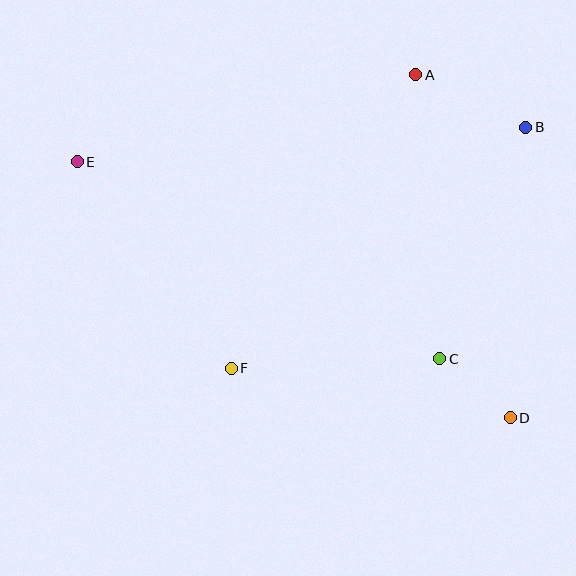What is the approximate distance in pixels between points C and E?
The distance between C and E is approximately 413 pixels.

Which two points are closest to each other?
Points C and D are closest to each other.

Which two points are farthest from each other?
Points D and E are farthest from each other.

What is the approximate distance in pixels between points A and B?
The distance between A and B is approximately 122 pixels.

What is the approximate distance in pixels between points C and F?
The distance between C and F is approximately 209 pixels.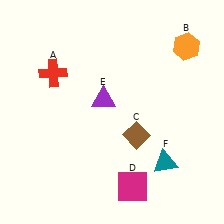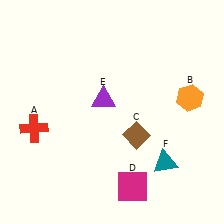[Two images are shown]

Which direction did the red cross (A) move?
The red cross (A) moved down.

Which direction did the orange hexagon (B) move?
The orange hexagon (B) moved down.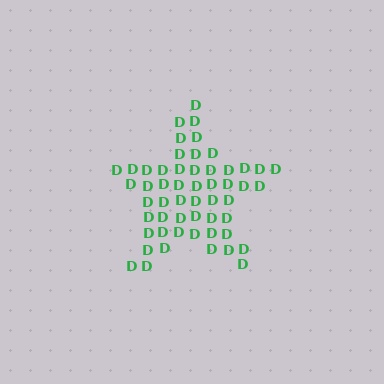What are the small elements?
The small elements are letter D's.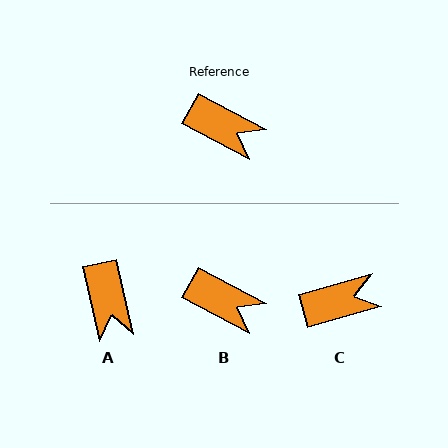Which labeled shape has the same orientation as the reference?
B.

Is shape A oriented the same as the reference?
No, it is off by about 50 degrees.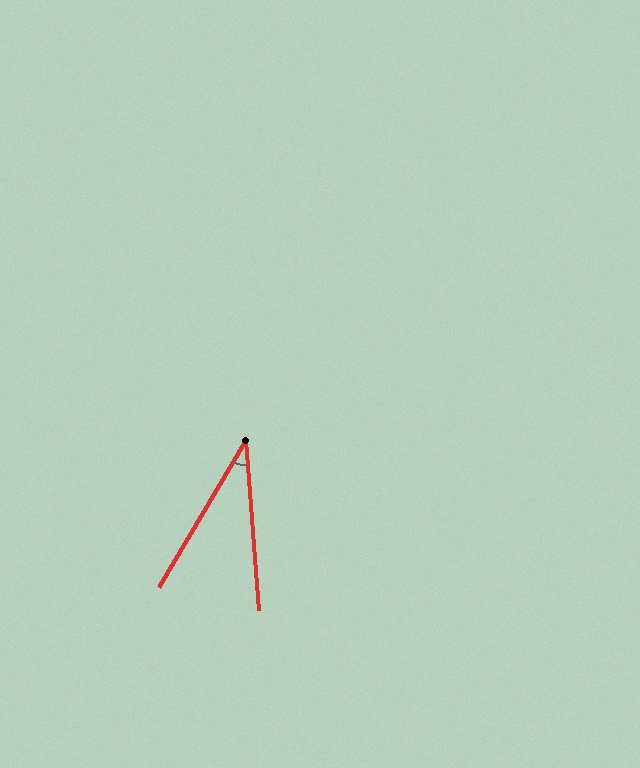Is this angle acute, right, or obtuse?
It is acute.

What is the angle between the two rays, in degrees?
Approximately 35 degrees.